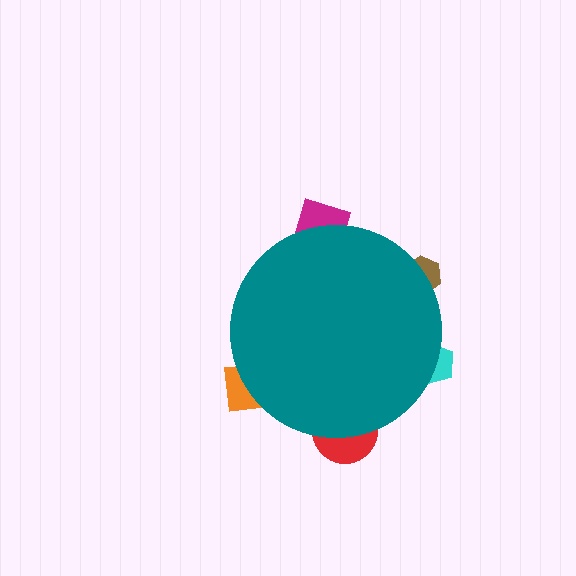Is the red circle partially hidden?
Yes, the red circle is partially hidden behind the teal circle.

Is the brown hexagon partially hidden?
Yes, the brown hexagon is partially hidden behind the teal circle.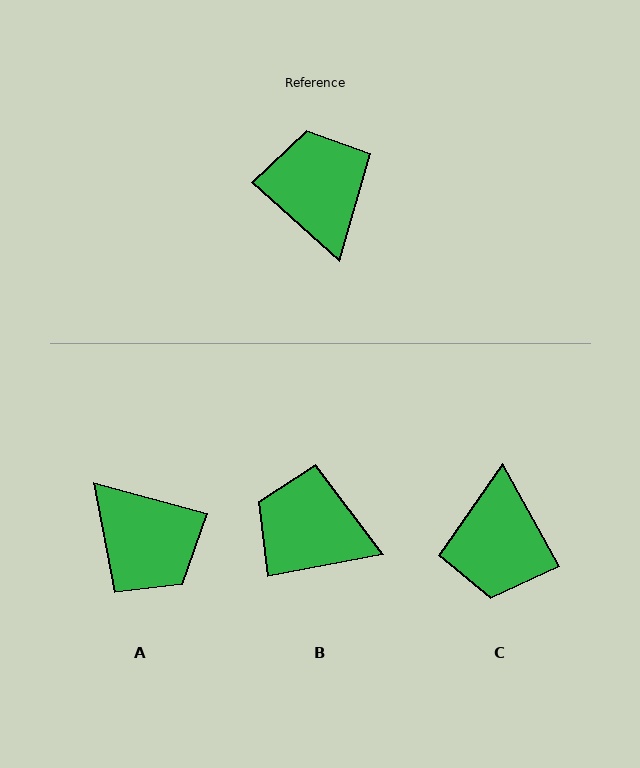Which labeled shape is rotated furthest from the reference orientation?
C, about 161 degrees away.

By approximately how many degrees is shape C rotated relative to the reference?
Approximately 161 degrees counter-clockwise.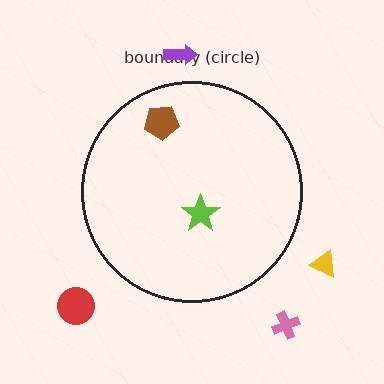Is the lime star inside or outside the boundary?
Inside.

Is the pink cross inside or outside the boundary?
Outside.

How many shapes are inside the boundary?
2 inside, 4 outside.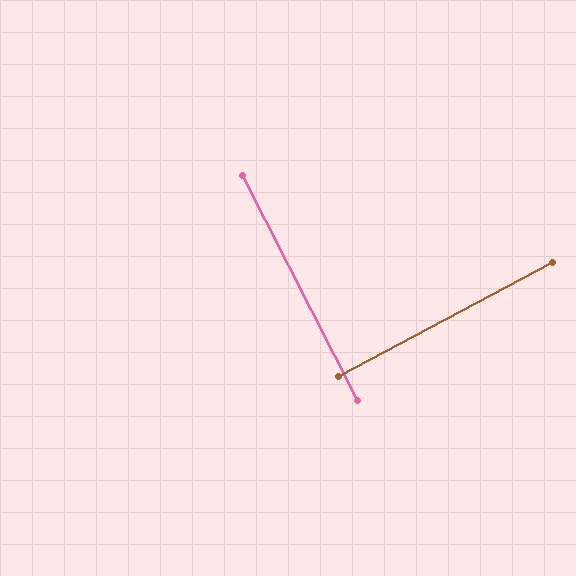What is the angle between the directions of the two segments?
Approximately 89 degrees.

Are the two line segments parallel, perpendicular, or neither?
Perpendicular — they meet at approximately 89°.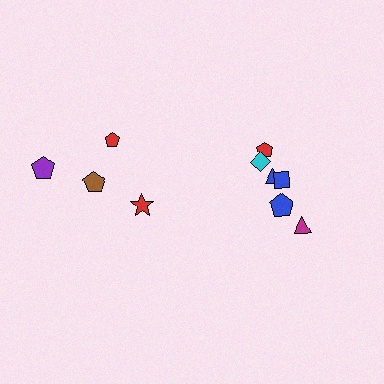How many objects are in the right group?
There are 6 objects.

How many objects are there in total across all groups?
There are 10 objects.